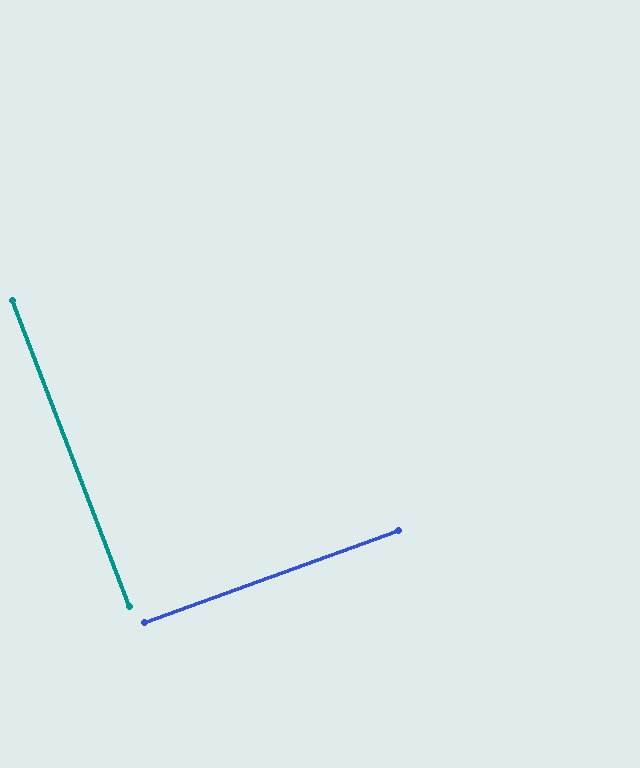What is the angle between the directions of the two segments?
Approximately 89 degrees.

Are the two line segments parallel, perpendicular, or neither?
Perpendicular — they meet at approximately 89°.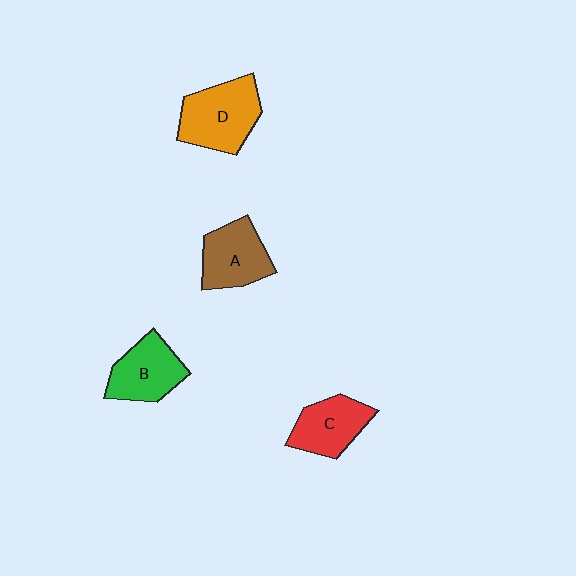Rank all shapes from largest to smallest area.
From largest to smallest: D (orange), A (brown), B (green), C (red).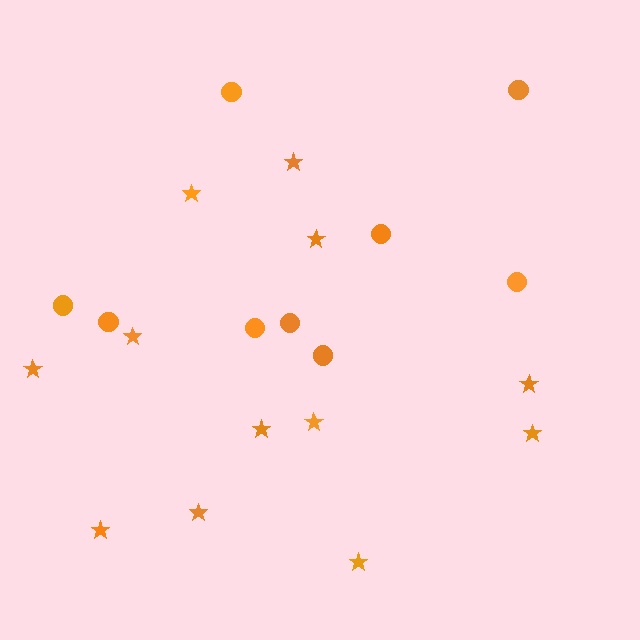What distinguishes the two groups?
There are 2 groups: one group of circles (9) and one group of stars (12).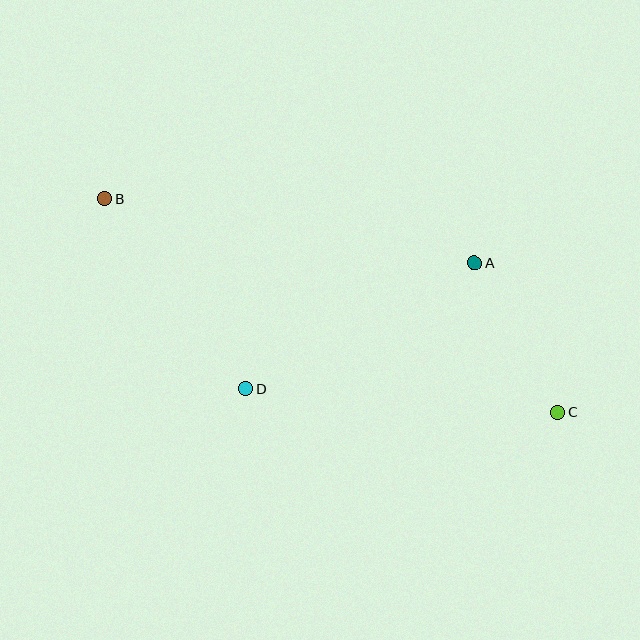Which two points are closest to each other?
Points A and C are closest to each other.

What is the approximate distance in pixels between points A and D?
The distance between A and D is approximately 261 pixels.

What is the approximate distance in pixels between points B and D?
The distance between B and D is approximately 237 pixels.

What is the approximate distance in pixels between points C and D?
The distance between C and D is approximately 313 pixels.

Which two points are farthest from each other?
Points B and C are farthest from each other.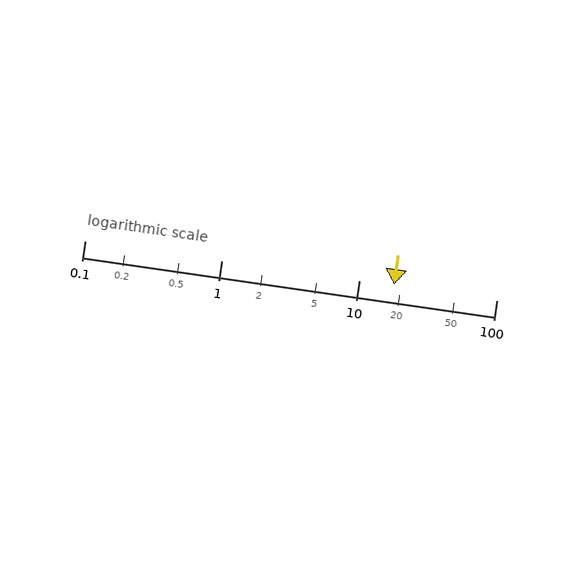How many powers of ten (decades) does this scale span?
The scale spans 3 decades, from 0.1 to 100.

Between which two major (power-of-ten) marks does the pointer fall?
The pointer is between 10 and 100.